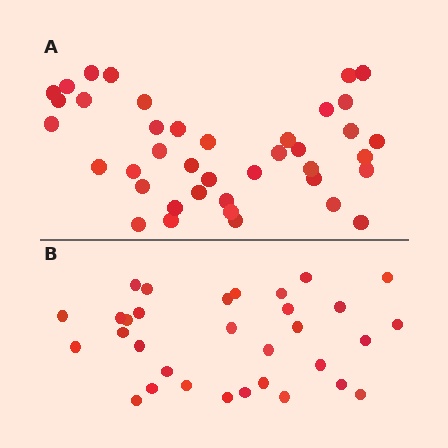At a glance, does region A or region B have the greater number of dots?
Region A (the top region) has more dots.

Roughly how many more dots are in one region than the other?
Region A has roughly 8 or so more dots than region B.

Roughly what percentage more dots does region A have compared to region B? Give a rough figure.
About 25% more.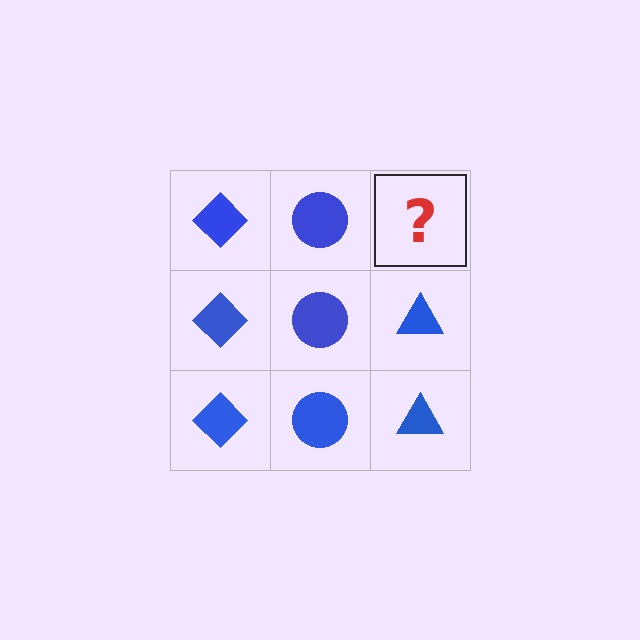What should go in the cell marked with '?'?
The missing cell should contain a blue triangle.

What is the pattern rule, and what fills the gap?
The rule is that each column has a consistent shape. The gap should be filled with a blue triangle.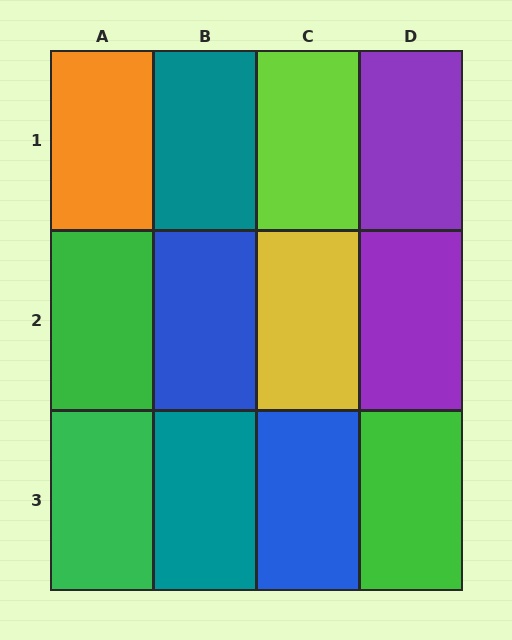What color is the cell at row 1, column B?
Teal.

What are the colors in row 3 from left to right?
Green, teal, blue, green.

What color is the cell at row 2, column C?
Yellow.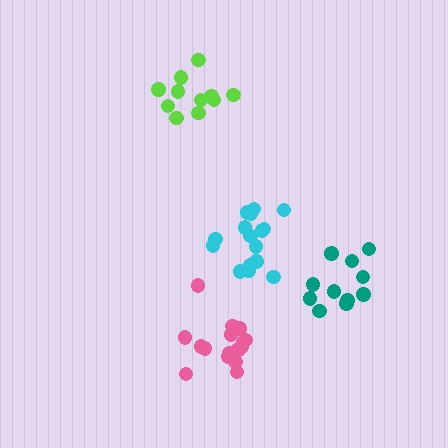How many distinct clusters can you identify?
There are 4 distinct clusters.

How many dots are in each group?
Group 1: 11 dots, Group 2: 16 dots, Group 3: 11 dots, Group 4: 17 dots (55 total).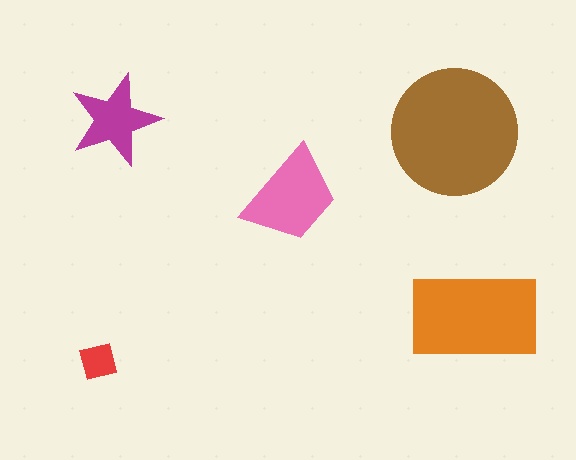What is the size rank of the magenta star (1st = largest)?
4th.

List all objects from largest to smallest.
The brown circle, the orange rectangle, the pink trapezoid, the magenta star, the red square.